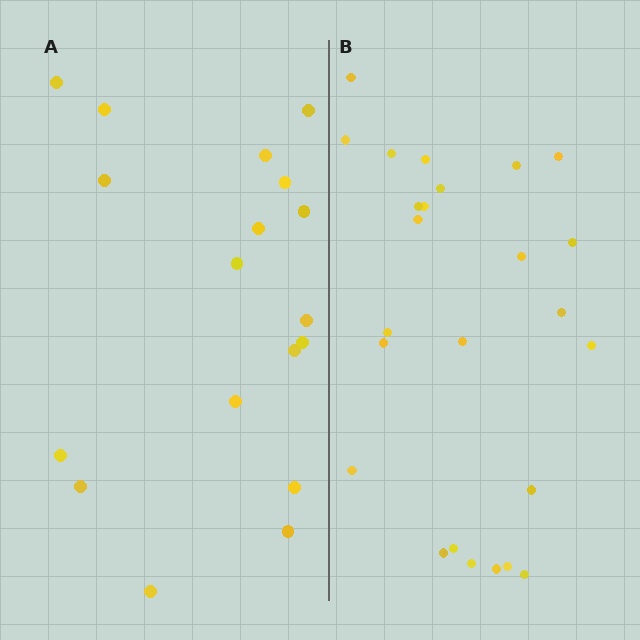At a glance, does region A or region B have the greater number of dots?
Region B (the right region) has more dots.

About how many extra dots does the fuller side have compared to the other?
Region B has roughly 8 or so more dots than region A.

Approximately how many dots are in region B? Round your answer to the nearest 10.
About 20 dots. (The exact count is 25, which rounds to 20.)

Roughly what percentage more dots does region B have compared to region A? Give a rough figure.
About 40% more.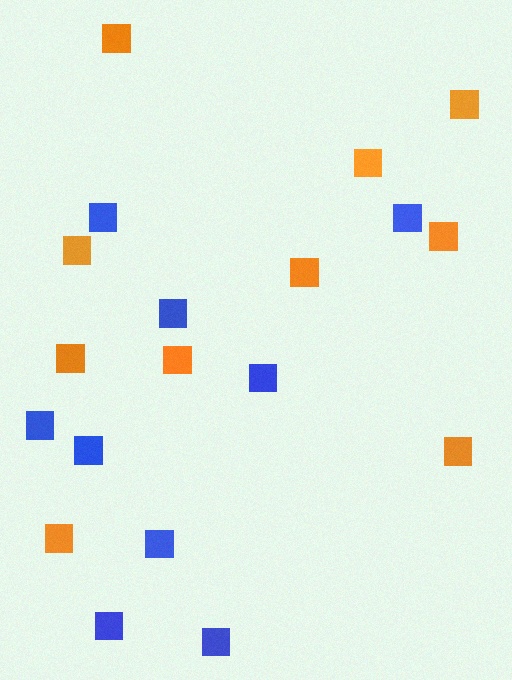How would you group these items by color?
There are 2 groups: one group of blue squares (9) and one group of orange squares (10).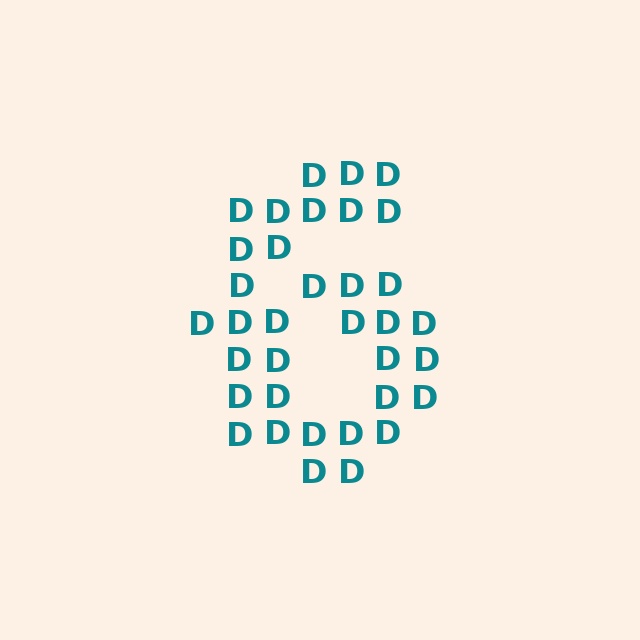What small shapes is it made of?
It is made of small letter D's.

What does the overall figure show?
The overall figure shows the digit 6.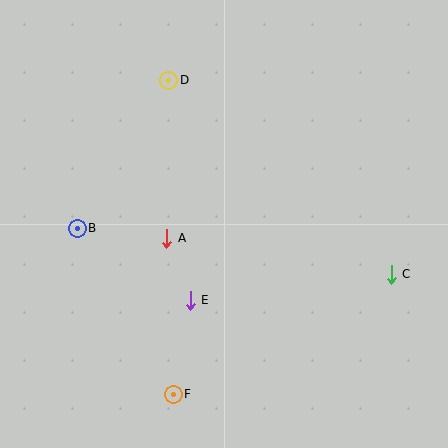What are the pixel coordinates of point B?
Point B is at (77, 228).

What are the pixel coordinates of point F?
Point F is at (173, 394).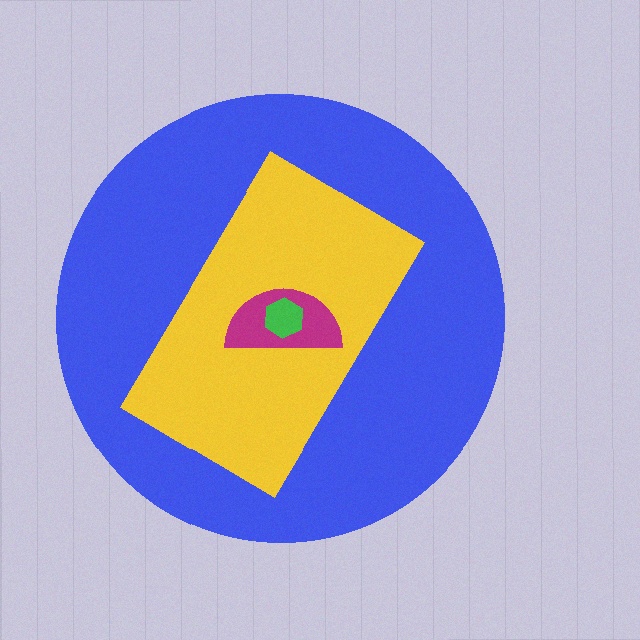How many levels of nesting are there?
4.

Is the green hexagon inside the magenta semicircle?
Yes.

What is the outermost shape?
The blue circle.